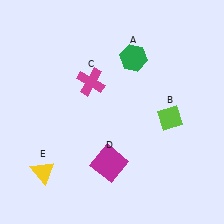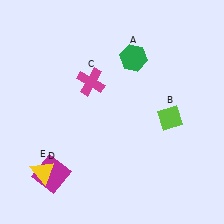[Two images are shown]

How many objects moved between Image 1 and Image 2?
1 object moved between the two images.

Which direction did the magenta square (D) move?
The magenta square (D) moved left.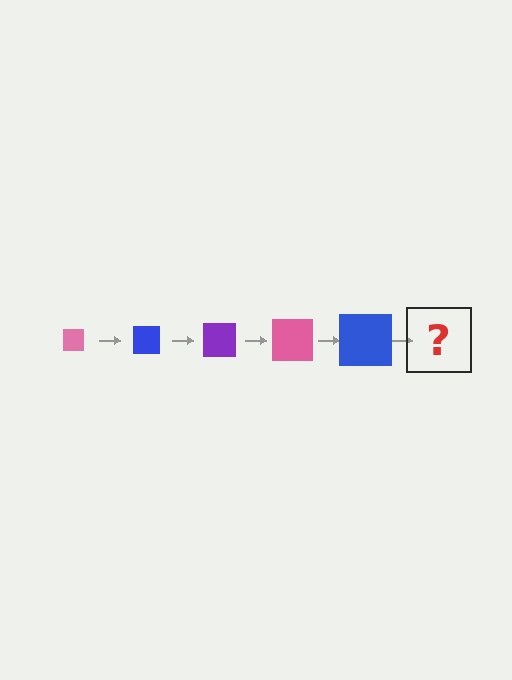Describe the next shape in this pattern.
It should be a purple square, larger than the previous one.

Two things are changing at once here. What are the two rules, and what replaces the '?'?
The two rules are that the square grows larger each step and the color cycles through pink, blue, and purple. The '?' should be a purple square, larger than the previous one.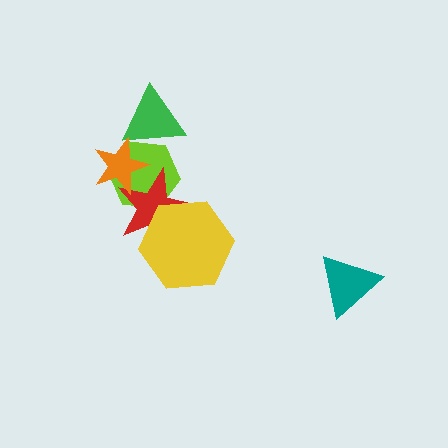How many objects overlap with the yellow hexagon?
1 object overlaps with the yellow hexagon.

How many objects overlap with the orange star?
3 objects overlap with the orange star.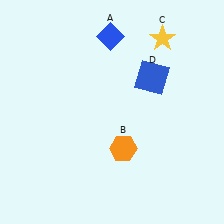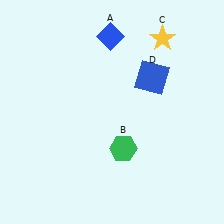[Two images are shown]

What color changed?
The hexagon (B) changed from orange in Image 1 to green in Image 2.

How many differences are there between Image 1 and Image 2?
There is 1 difference between the two images.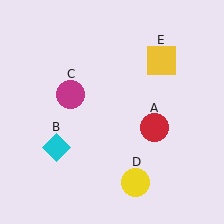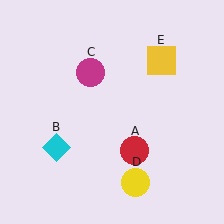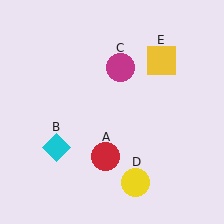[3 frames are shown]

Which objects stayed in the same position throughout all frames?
Cyan diamond (object B) and yellow circle (object D) and yellow square (object E) remained stationary.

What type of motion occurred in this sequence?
The red circle (object A), magenta circle (object C) rotated clockwise around the center of the scene.